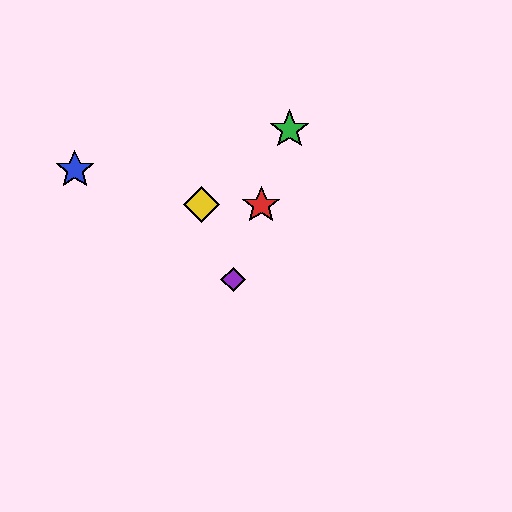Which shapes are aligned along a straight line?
The red star, the green star, the purple diamond are aligned along a straight line.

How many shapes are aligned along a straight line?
3 shapes (the red star, the green star, the purple diamond) are aligned along a straight line.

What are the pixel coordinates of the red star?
The red star is at (261, 205).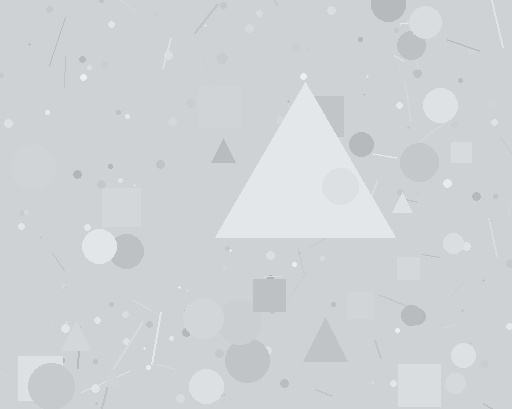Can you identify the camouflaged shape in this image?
The camouflaged shape is a triangle.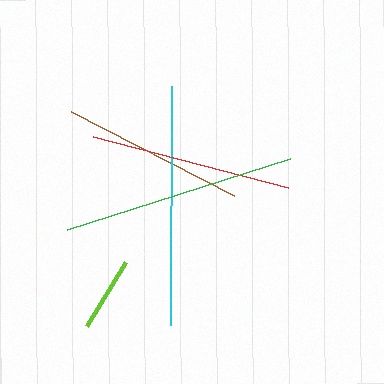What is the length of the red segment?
The red segment is approximately 201 pixels long.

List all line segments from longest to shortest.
From longest to shortest: cyan, green, red, brown, lime.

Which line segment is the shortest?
The lime line is the shortest at approximately 75 pixels.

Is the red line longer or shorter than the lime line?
The red line is longer than the lime line.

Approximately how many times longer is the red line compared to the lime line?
The red line is approximately 2.7 times the length of the lime line.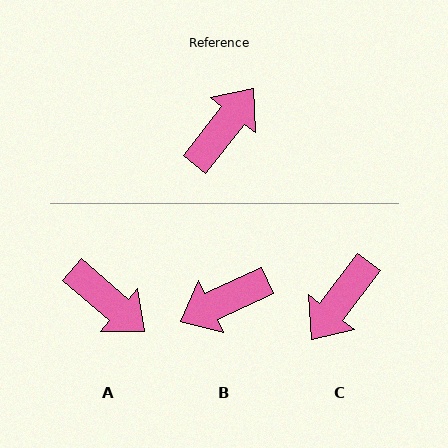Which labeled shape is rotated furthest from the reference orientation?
C, about 179 degrees away.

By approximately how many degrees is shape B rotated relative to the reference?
Approximately 153 degrees counter-clockwise.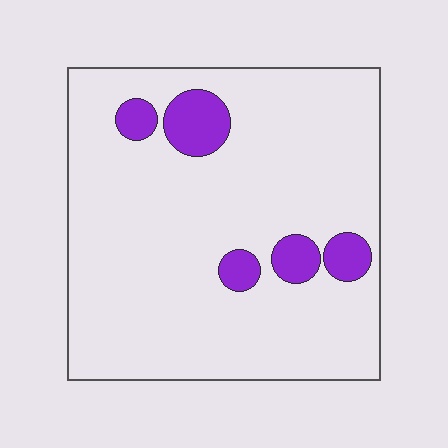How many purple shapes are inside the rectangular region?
5.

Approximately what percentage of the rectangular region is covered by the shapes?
Approximately 10%.